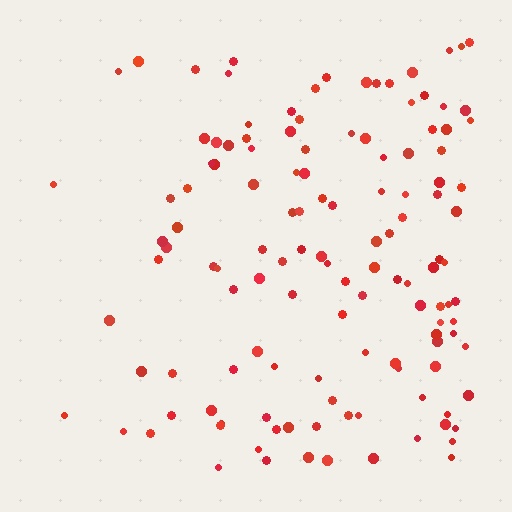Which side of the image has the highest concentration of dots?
The right.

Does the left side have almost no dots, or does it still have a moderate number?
Still a moderate number, just noticeably fewer than the right.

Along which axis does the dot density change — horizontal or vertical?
Horizontal.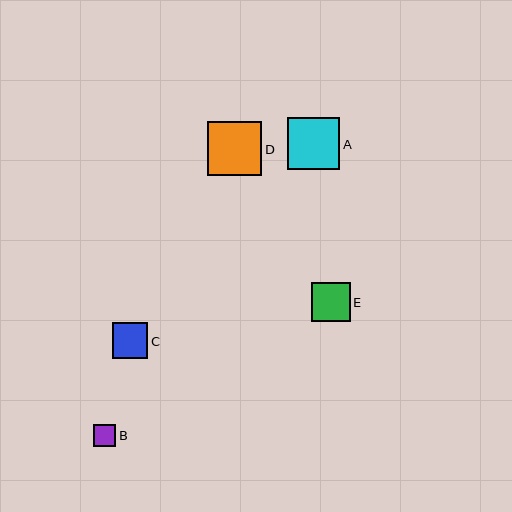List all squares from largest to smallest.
From largest to smallest: D, A, E, C, B.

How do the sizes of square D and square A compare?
Square D and square A are approximately the same size.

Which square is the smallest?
Square B is the smallest with a size of approximately 22 pixels.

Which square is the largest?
Square D is the largest with a size of approximately 54 pixels.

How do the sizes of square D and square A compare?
Square D and square A are approximately the same size.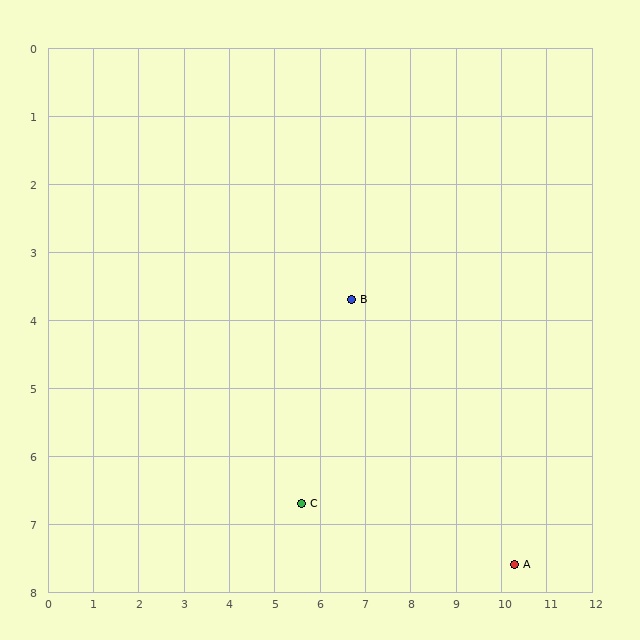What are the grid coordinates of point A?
Point A is at approximately (10.3, 7.6).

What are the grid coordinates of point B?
Point B is at approximately (6.7, 3.7).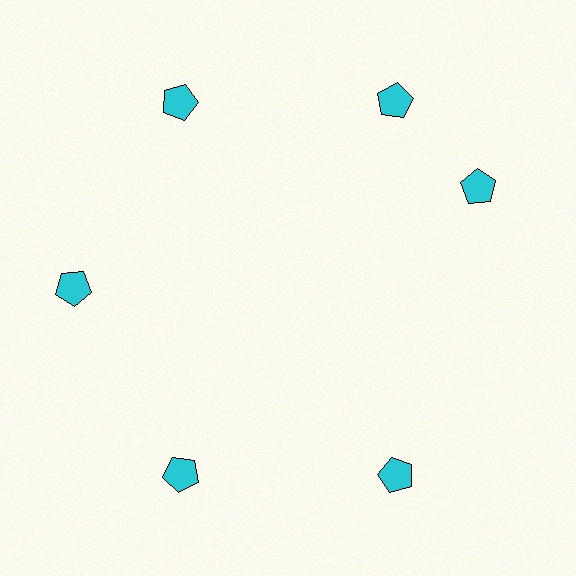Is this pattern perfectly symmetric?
No. The 6 cyan pentagons are arranged in a ring, but one element near the 3 o'clock position is rotated out of alignment along the ring, breaking the 6-fold rotational symmetry.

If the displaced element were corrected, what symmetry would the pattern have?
It would have 6-fold rotational symmetry — the pattern would map onto itself every 60 degrees.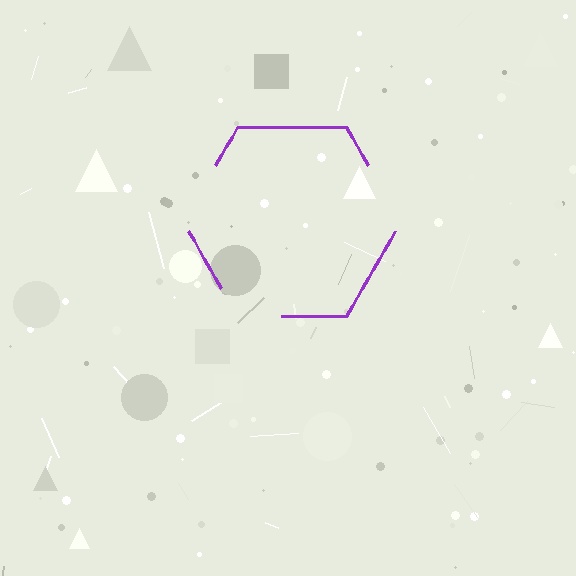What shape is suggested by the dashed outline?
The dashed outline suggests a hexagon.